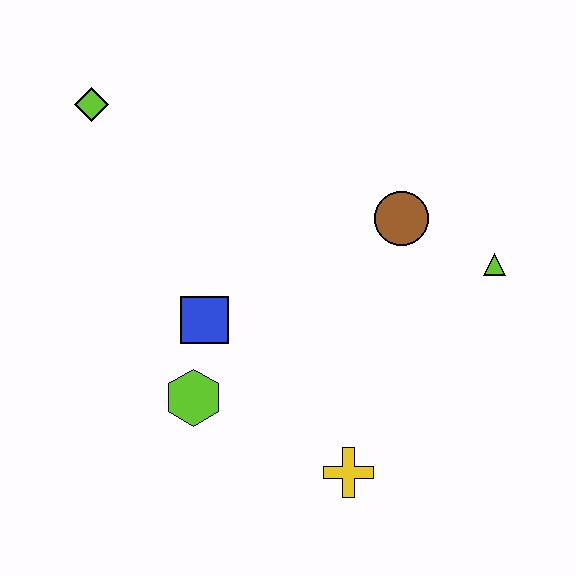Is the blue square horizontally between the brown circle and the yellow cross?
No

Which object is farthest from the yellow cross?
The lime diamond is farthest from the yellow cross.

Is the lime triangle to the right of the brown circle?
Yes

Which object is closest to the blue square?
The lime hexagon is closest to the blue square.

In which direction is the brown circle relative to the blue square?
The brown circle is to the right of the blue square.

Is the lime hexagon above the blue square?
No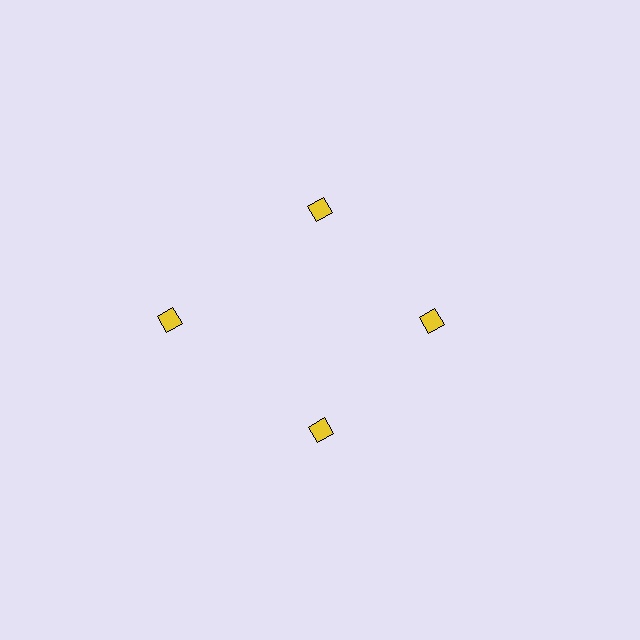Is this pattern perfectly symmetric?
No. The 4 yellow diamonds are arranged in a ring, but one element near the 9 o'clock position is pushed outward from the center, breaking the 4-fold rotational symmetry.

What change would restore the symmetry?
The symmetry would be restored by moving it inward, back onto the ring so that all 4 diamonds sit at equal angles and equal distance from the center.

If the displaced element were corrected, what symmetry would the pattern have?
It would have 4-fold rotational symmetry — the pattern would map onto itself every 90 degrees.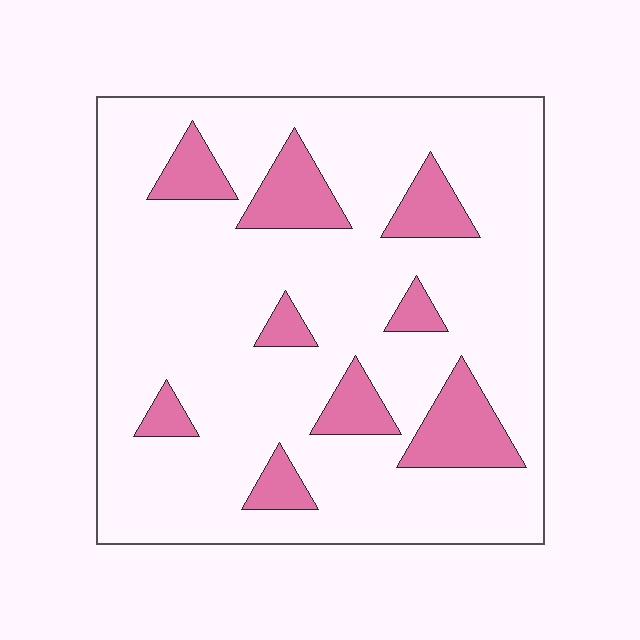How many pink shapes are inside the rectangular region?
9.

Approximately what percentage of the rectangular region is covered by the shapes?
Approximately 15%.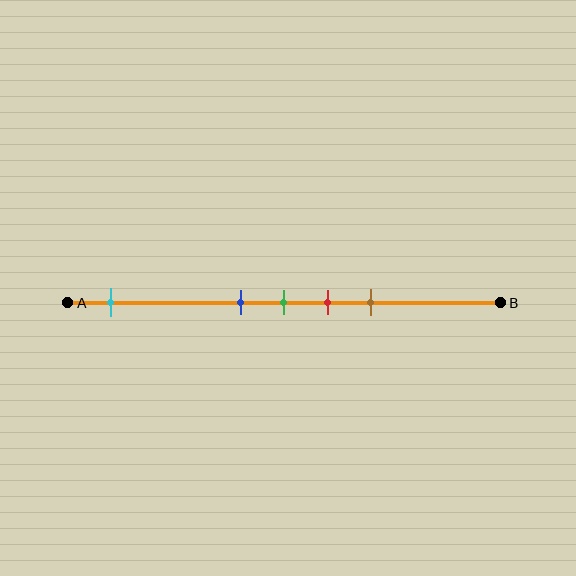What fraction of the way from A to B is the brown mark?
The brown mark is approximately 70% (0.7) of the way from A to B.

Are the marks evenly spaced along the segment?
No, the marks are not evenly spaced.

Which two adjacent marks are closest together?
The blue and green marks are the closest adjacent pair.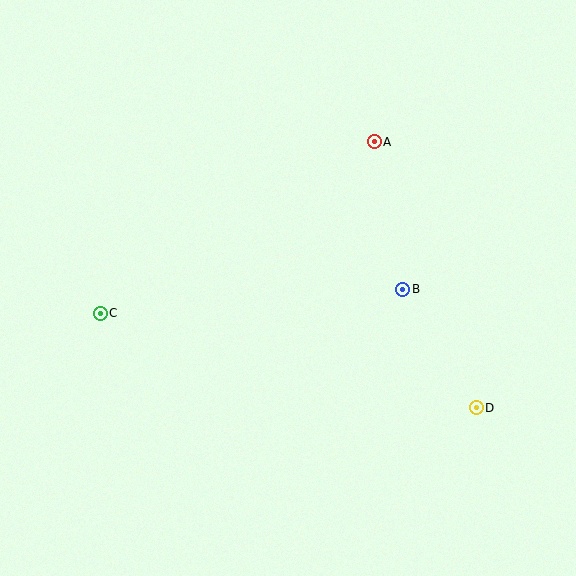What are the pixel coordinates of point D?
Point D is at (476, 408).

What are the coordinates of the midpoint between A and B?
The midpoint between A and B is at (389, 215).